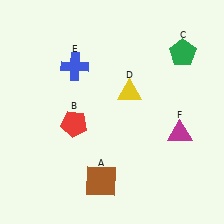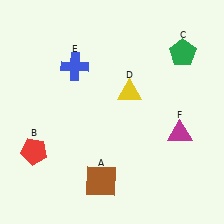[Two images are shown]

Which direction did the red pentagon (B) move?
The red pentagon (B) moved left.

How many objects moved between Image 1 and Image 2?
1 object moved between the two images.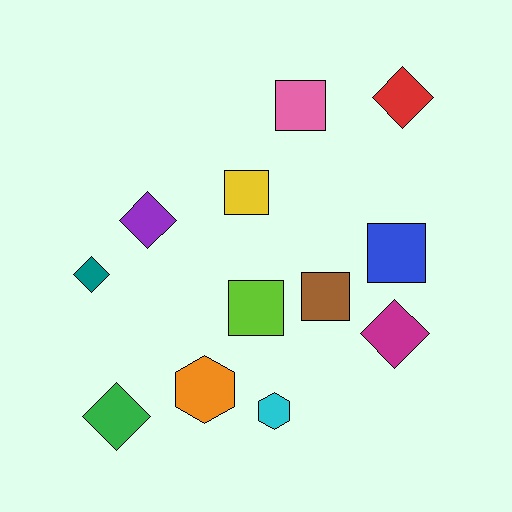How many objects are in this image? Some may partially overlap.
There are 12 objects.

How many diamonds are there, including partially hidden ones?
There are 5 diamonds.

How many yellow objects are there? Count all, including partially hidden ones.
There is 1 yellow object.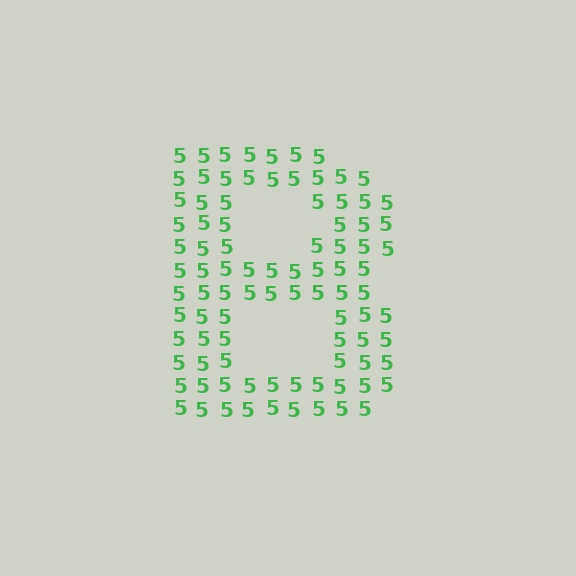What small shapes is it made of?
It is made of small digit 5's.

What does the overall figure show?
The overall figure shows the letter B.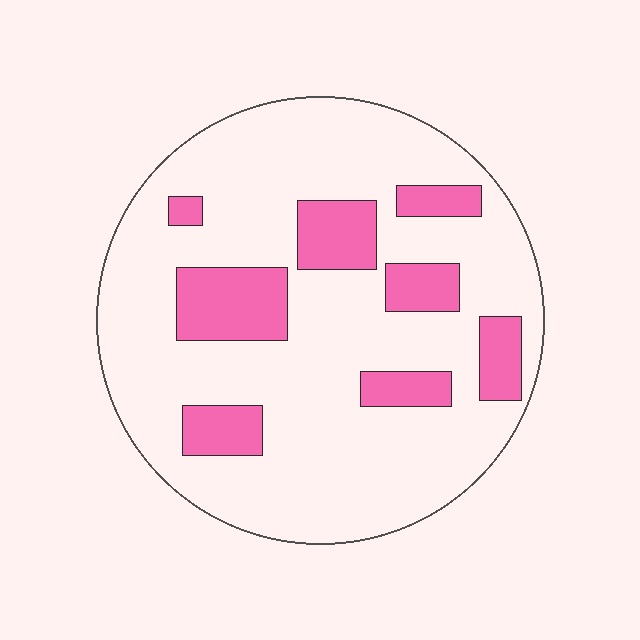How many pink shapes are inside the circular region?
8.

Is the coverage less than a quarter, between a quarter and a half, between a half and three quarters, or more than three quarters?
Less than a quarter.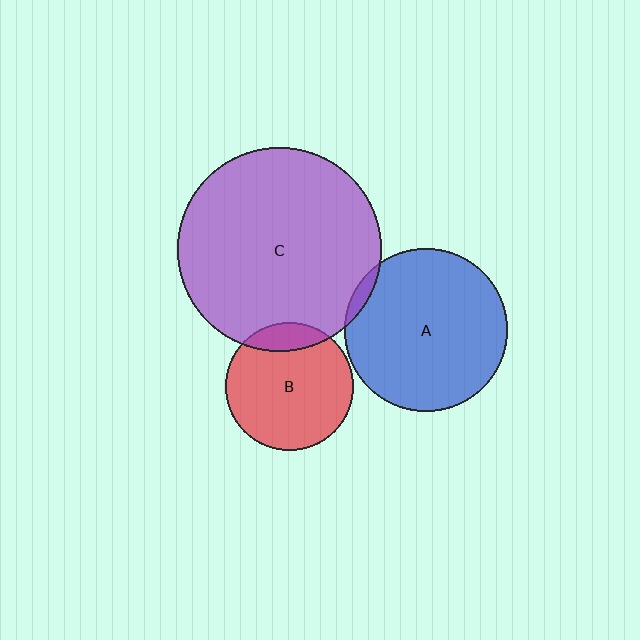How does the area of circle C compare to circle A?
Approximately 1.6 times.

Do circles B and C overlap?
Yes.